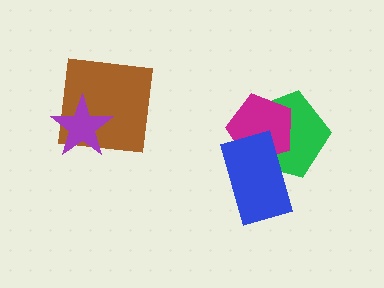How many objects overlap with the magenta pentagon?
2 objects overlap with the magenta pentagon.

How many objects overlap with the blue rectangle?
2 objects overlap with the blue rectangle.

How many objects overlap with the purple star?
1 object overlaps with the purple star.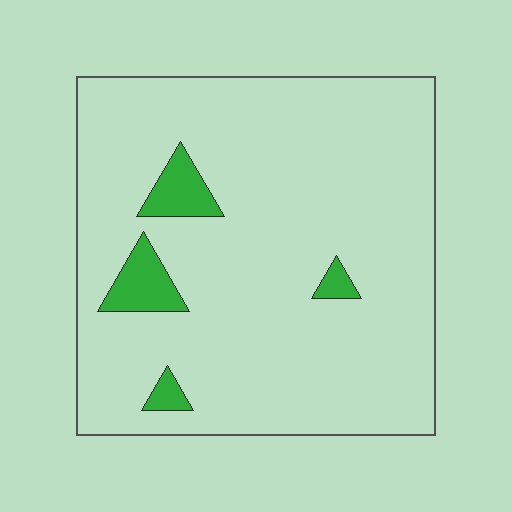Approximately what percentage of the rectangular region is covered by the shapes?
Approximately 5%.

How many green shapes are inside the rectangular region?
4.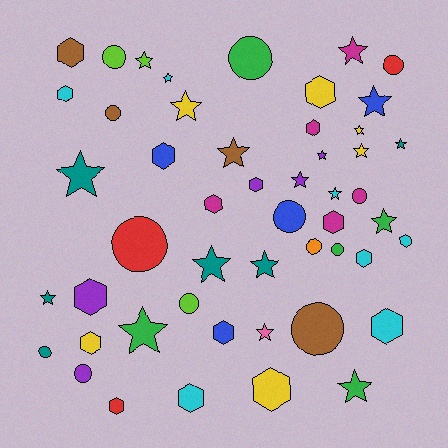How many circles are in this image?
There are 13 circles.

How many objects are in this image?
There are 50 objects.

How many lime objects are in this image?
There are 3 lime objects.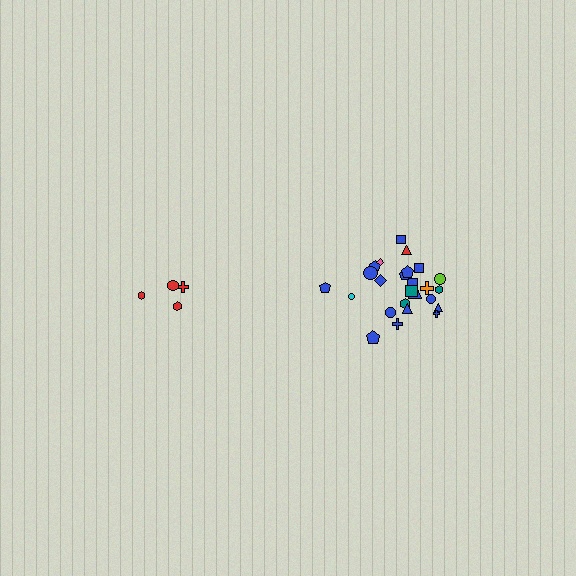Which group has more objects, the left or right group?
The right group.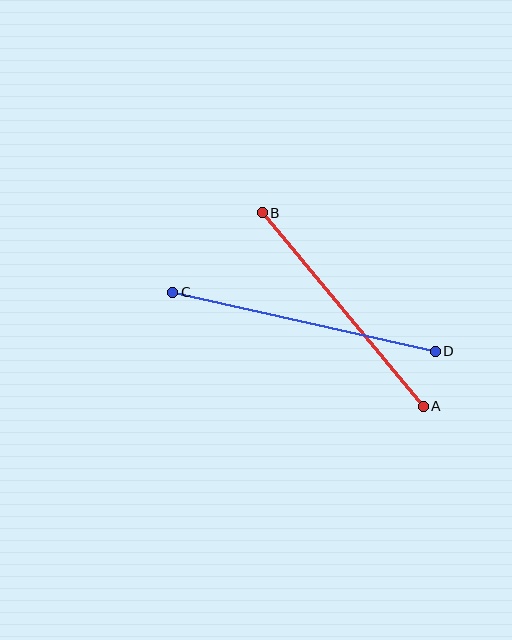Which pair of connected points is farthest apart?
Points C and D are farthest apart.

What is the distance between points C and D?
The distance is approximately 269 pixels.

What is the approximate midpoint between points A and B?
The midpoint is at approximately (343, 309) pixels.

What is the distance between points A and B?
The distance is approximately 252 pixels.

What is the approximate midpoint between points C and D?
The midpoint is at approximately (304, 322) pixels.